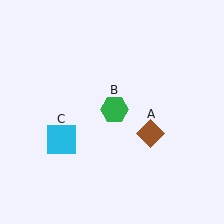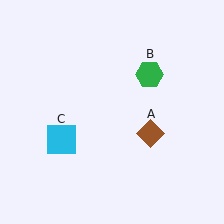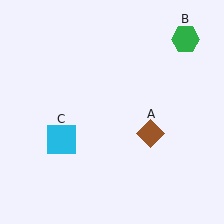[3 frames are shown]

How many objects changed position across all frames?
1 object changed position: green hexagon (object B).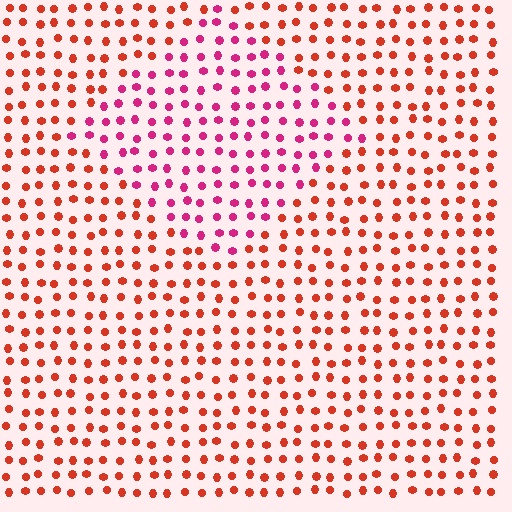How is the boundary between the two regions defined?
The boundary is defined purely by a slight shift in hue (about 39 degrees). Spacing, size, and orientation are identical on both sides.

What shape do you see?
I see a diamond.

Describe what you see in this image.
The image is filled with small red elements in a uniform arrangement. A diamond-shaped region is visible where the elements are tinted to a slightly different hue, forming a subtle color boundary.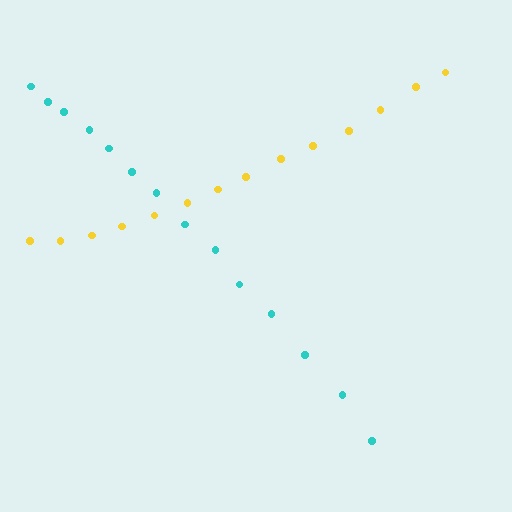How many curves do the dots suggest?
There are 2 distinct paths.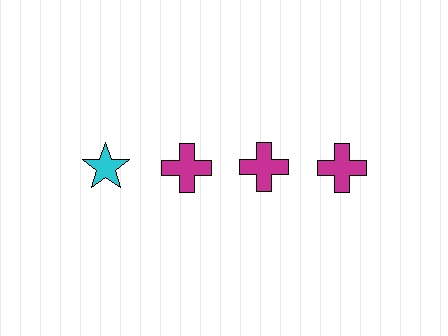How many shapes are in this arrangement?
There are 4 shapes arranged in a grid pattern.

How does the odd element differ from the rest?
It differs in both color (cyan instead of magenta) and shape (star instead of cross).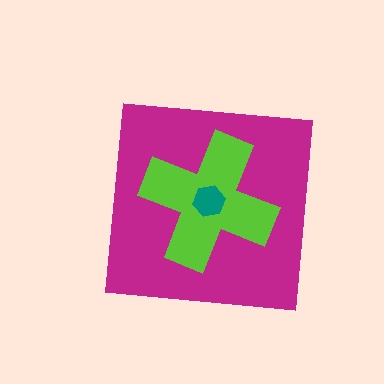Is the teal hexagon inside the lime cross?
Yes.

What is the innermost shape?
The teal hexagon.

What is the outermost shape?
The magenta square.